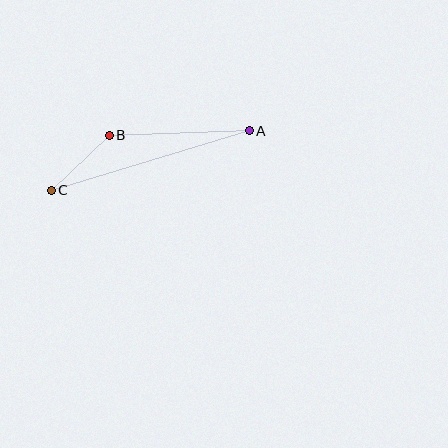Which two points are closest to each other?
Points B and C are closest to each other.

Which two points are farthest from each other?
Points A and C are farthest from each other.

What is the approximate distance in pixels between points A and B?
The distance between A and B is approximately 140 pixels.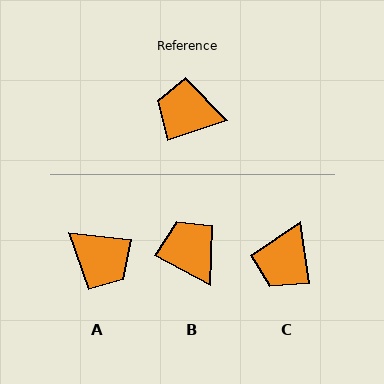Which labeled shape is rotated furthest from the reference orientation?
A, about 155 degrees away.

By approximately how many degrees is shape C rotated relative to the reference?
Approximately 80 degrees counter-clockwise.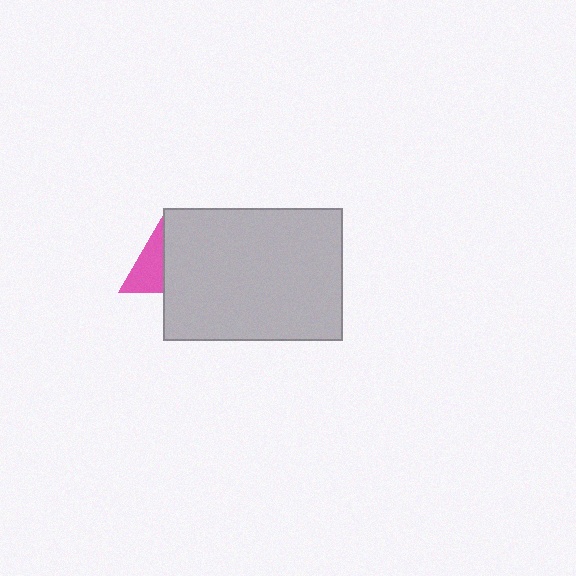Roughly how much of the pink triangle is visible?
About half of it is visible (roughly 46%).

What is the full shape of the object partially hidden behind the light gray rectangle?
The partially hidden object is a pink triangle.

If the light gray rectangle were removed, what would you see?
You would see the complete pink triangle.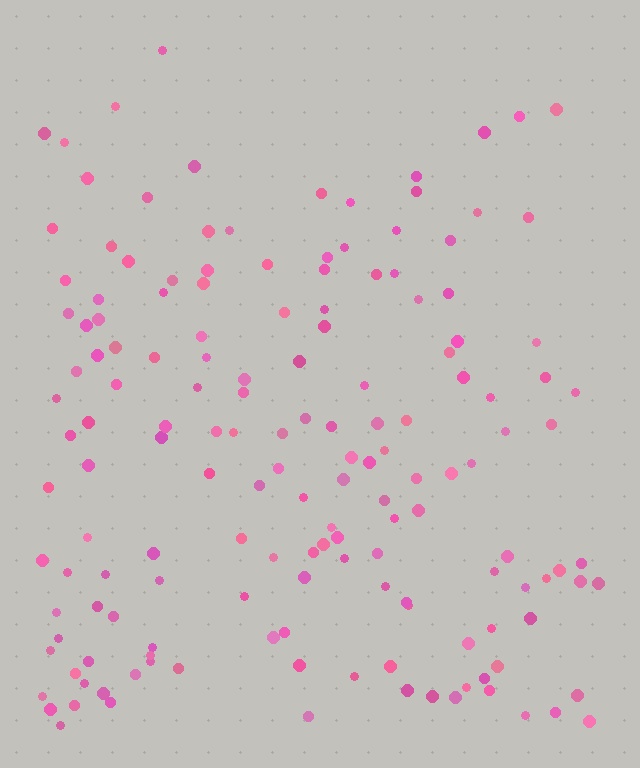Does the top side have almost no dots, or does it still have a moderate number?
Still a moderate number, just noticeably fewer than the bottom.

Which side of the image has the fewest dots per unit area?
The top.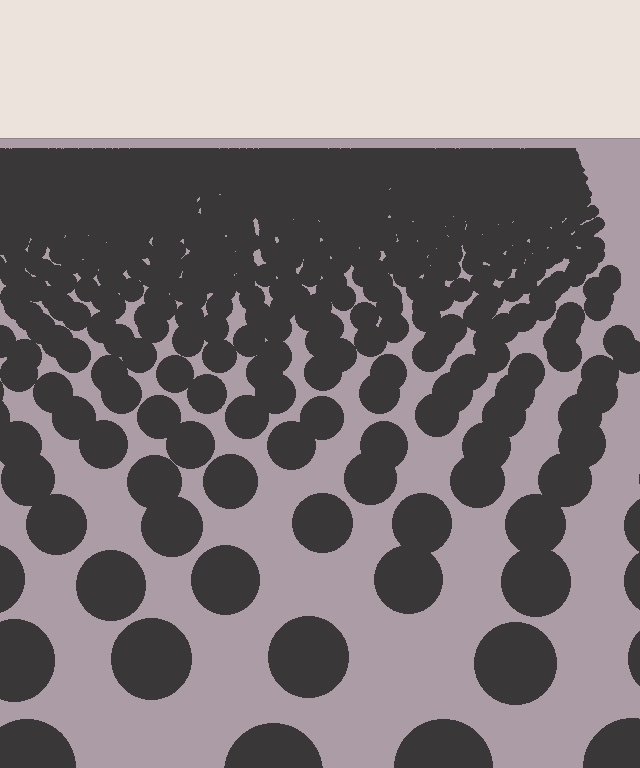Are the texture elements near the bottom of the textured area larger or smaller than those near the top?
Larger. Near the bottom, elements are closer to the viewer and appear at a bigger on-screen size.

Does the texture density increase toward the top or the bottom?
Density increases toward the top.